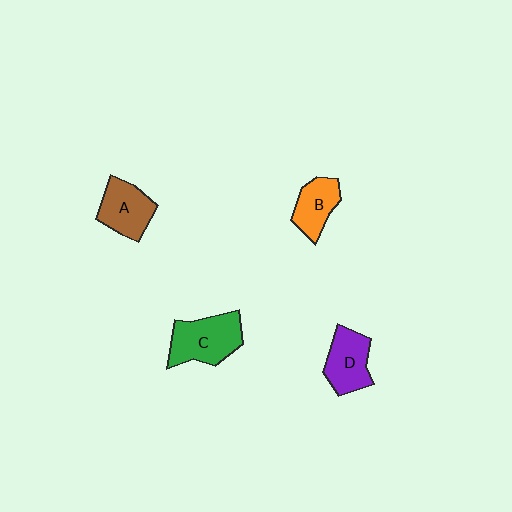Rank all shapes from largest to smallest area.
From largest to smallest: C (green), D (purple), A (brown), B (orange).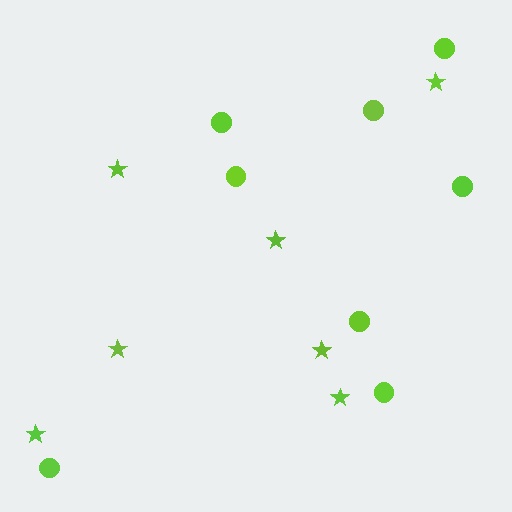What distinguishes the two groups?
There are 2 groups: one group of stars (7) and one group of circles (8).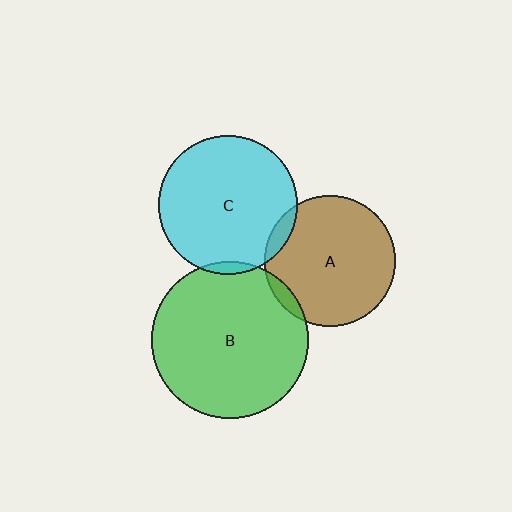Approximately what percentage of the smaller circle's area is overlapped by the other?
Approximately 5%.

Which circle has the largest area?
Circle B (green).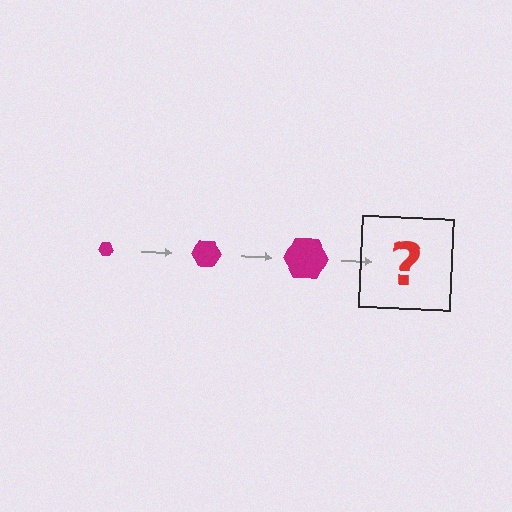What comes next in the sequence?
The next element should be a magenta hexagon, larger than the previous one.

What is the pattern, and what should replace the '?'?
The pattern is that the hexagon gets progressively larger each step. The '?' should be a magenta hexagon, larger than the previous one.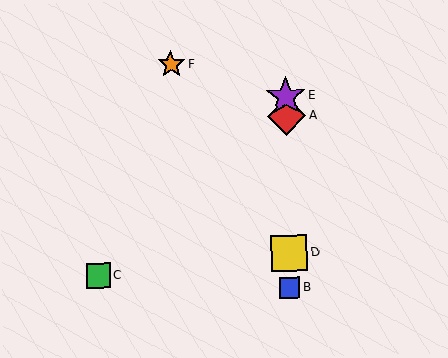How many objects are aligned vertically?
4 objects (A, B, D, E) are aligned vertically.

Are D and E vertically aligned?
Yes, both are at x≈289.